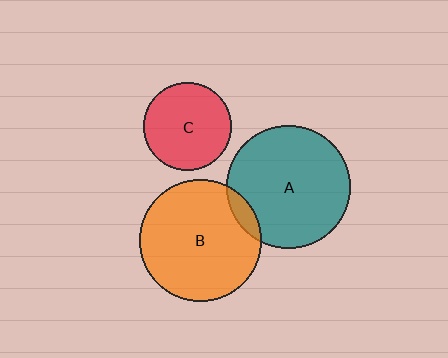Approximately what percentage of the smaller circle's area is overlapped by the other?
Approximately 10%.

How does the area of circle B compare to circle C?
Approximately 1.9 times.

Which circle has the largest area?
Circle A (teal).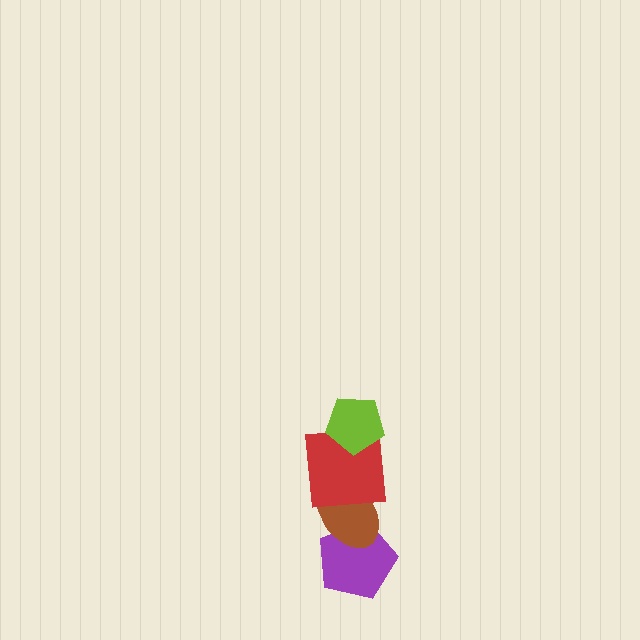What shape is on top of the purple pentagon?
The brown ellipse is on top of the purple pentagon.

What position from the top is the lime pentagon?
The lime pentagon is 1st from the top.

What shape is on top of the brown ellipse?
The red square is on top of the brown ellipse.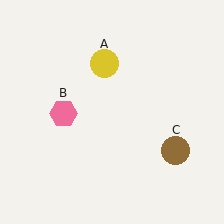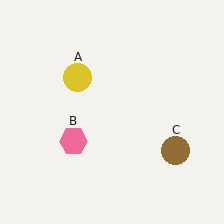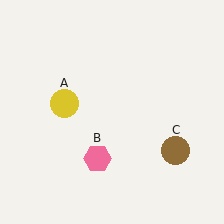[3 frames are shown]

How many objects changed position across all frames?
2 objects changed position: yellow circle (object A), pink hexagon (object B).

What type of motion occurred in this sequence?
The yellow circle (object A), pink hexagon (object B) rotated counterclockwise around the center of the scene.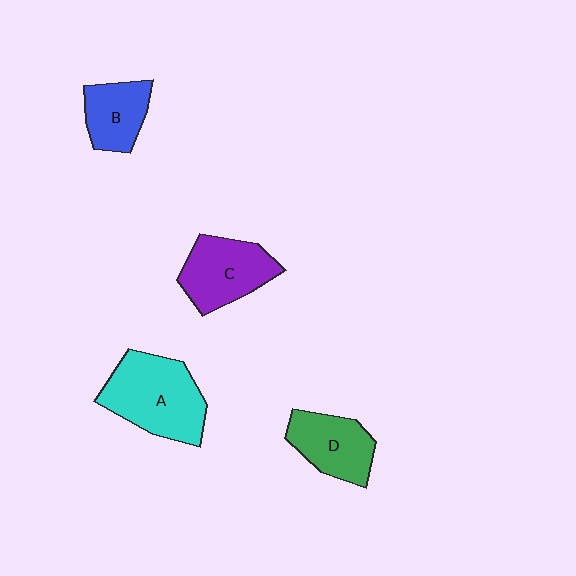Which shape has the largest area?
Shape A (cyan).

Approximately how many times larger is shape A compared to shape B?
Approximately 1.8 times.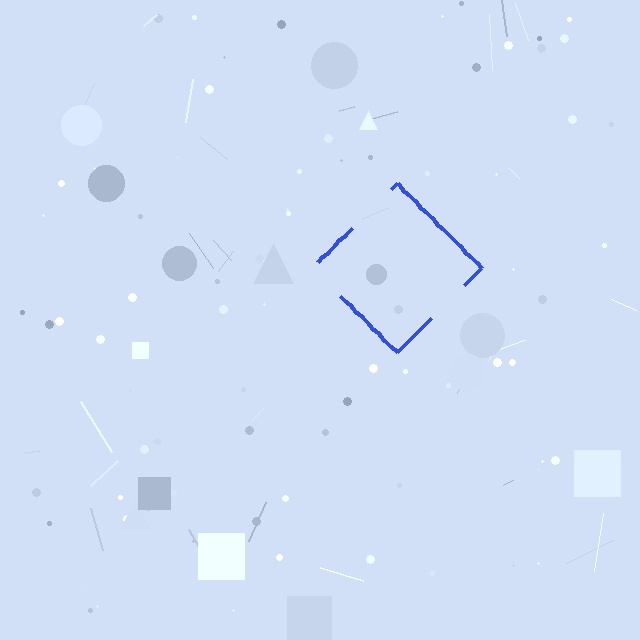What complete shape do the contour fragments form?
The contour fragments form a diamond.